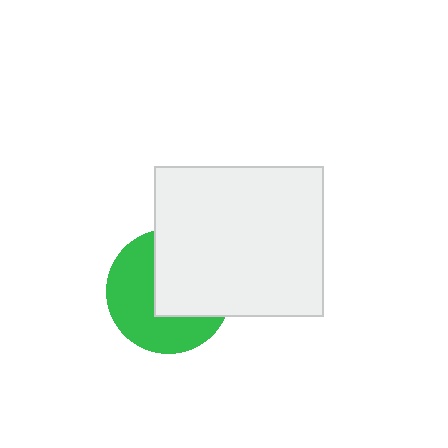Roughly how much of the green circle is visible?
About half of it is visible (roughly 51%).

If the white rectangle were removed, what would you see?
You would see the complete green circle.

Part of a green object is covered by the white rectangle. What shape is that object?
It is a circle.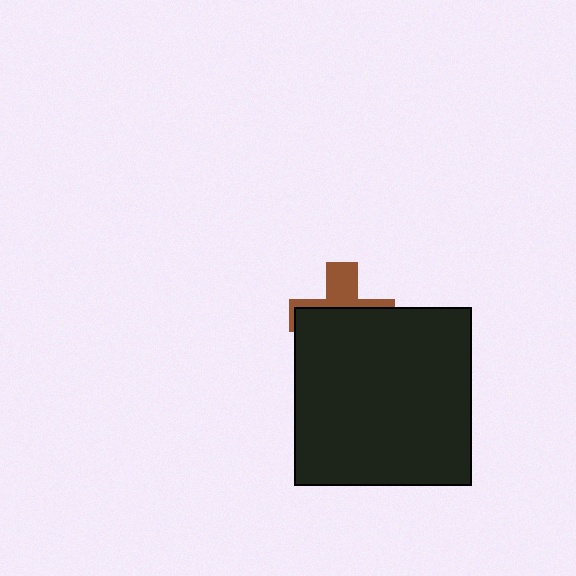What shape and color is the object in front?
The object in front is a black square.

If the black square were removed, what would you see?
You would see the complete brown cross.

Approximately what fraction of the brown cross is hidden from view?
Roughly 63% of the brown cross is hidden behind the black square.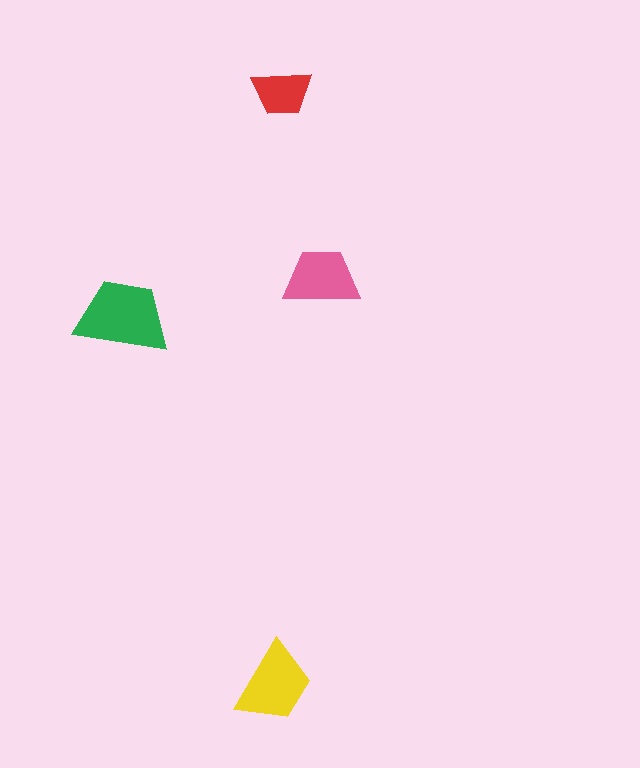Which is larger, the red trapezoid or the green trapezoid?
The green one.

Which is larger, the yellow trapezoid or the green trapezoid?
The green one.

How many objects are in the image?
There are 4 objects in the image.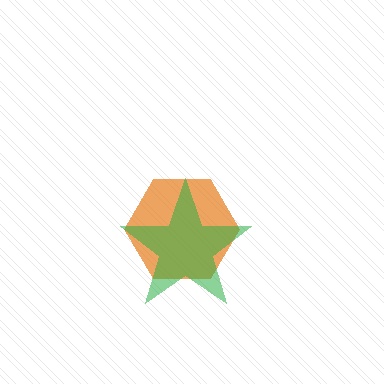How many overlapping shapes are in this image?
There are 2 overlapping shapes in the image.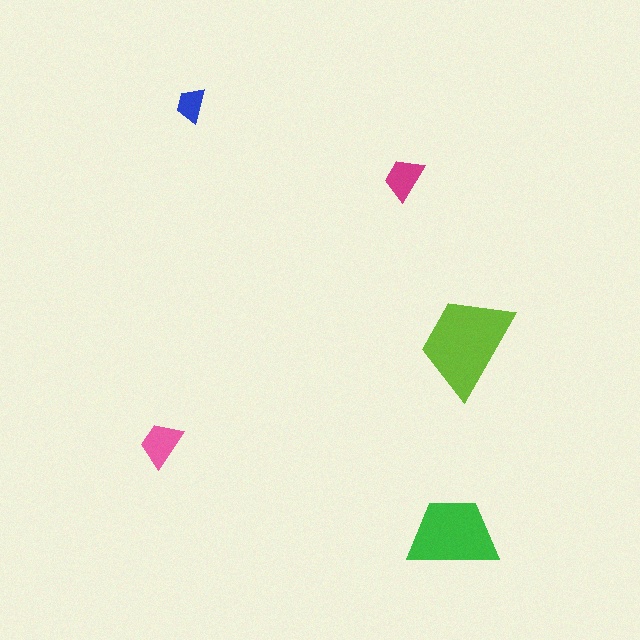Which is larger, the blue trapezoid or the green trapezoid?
The green one.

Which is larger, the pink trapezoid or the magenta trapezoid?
The pink one.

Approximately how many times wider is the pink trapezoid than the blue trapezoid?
About 1.5 times wider.